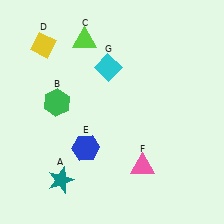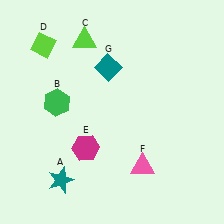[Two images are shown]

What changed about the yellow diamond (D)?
In Image 1, D is yellow. In Image 2, it changed to lime.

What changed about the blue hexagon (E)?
In Image 1, E is blue. In Image 2, it changed to magenta.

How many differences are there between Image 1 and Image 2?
There are 3 differences between the two images.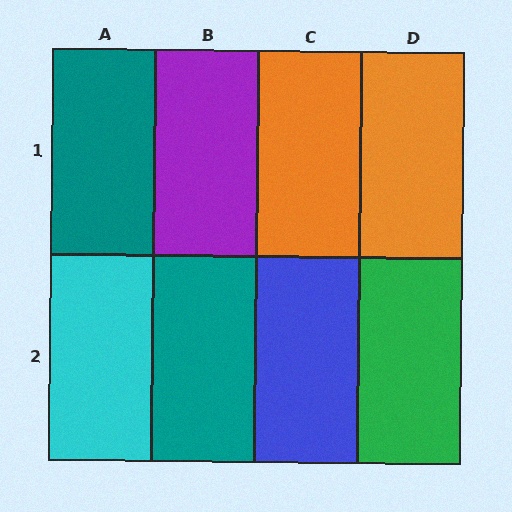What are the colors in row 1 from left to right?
Teal, purple, orange, orange.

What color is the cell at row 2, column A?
Cyan.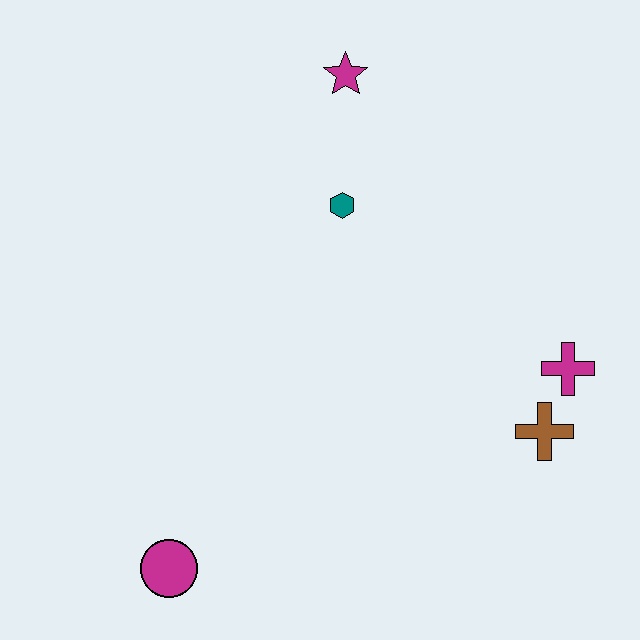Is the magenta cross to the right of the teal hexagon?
Yes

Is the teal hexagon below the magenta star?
Yes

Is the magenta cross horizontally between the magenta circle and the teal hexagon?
No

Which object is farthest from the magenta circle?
The magenta star is farthest from the magenta circle.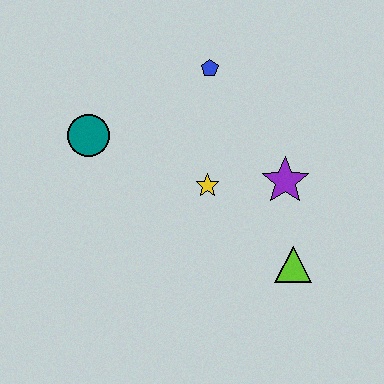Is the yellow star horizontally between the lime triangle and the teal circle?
Yes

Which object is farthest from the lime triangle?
The teal circle is farthest from the lime triangle.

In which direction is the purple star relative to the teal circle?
The purple star is to the right of the teal circle.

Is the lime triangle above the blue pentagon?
No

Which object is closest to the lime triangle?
The purple star is closest to the lime triangle.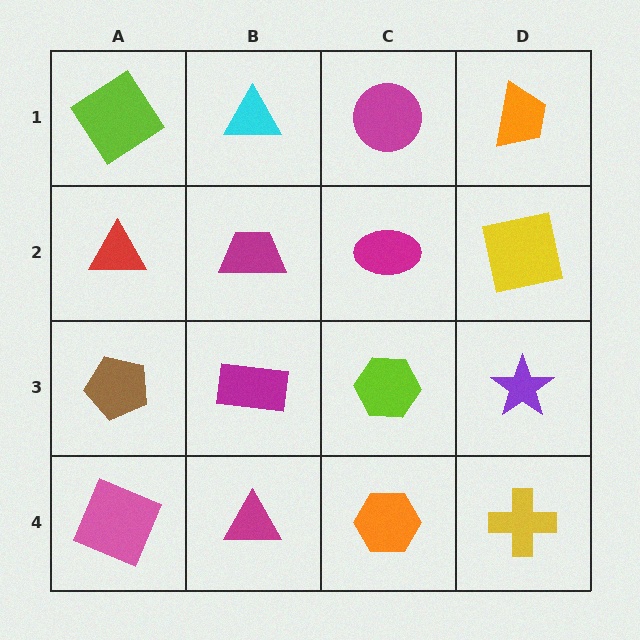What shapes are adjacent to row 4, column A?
A brown pentagon (row 3, column A), a magenta triangle (row 4, column B).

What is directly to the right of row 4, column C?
A yellow cross.